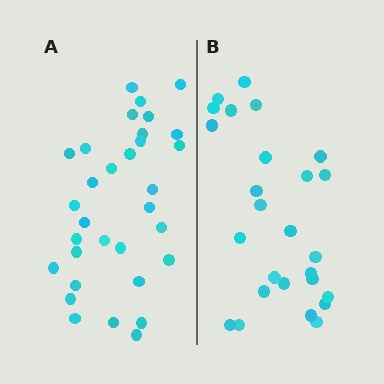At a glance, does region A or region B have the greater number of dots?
Region A (the left region) has more dots.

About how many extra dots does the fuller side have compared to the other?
Region A has about 6 more dots than region B.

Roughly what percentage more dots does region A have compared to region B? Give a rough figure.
About 25% more.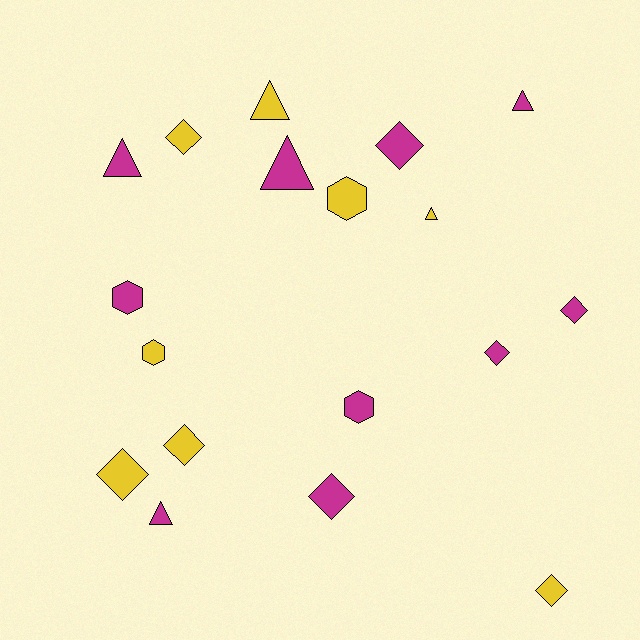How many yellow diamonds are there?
There are 4 yellow diamonds.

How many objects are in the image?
There are 18 objects.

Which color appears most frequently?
Magenta, with 10 objects.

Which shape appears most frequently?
Diamond, with 8 objects.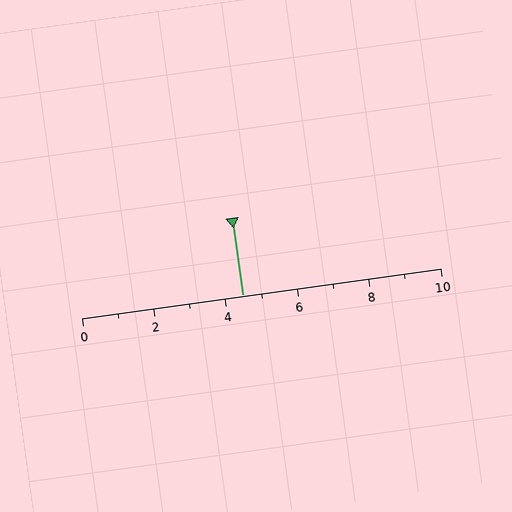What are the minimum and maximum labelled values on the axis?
The axis runs from 0 to 10.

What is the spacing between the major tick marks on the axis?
The major ticks are spaced 2 apart.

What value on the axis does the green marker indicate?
The marker indicates approximately 4.5.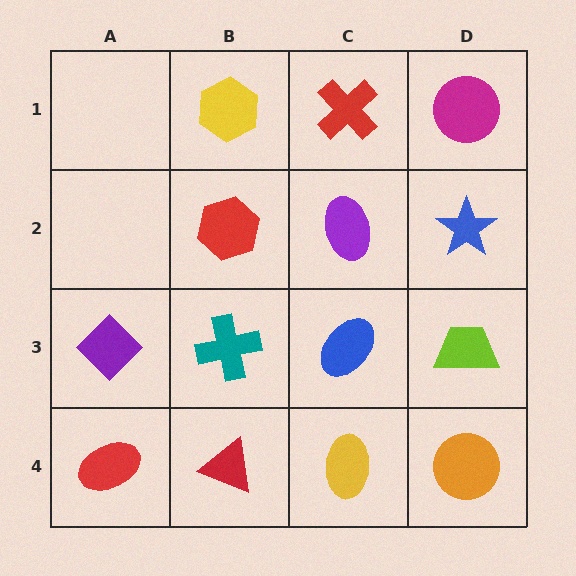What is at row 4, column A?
A red ellipse.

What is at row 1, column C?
A red cross.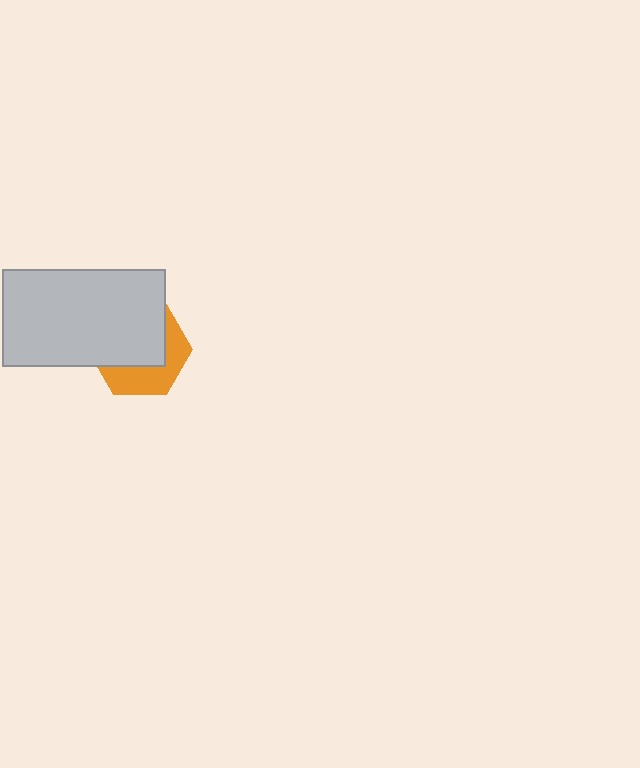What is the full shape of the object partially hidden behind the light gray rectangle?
The partially hidden object is an orange hexagon.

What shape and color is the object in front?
The object in front is a light gray rectangle.